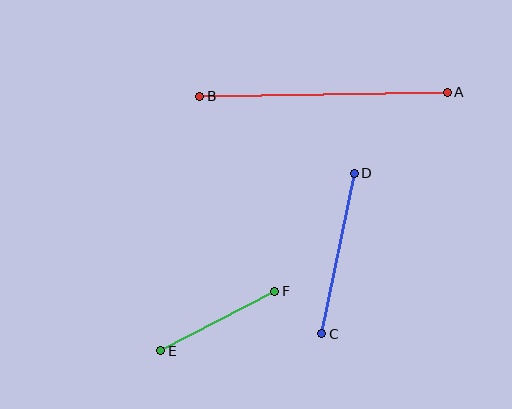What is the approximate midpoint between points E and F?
The midpoint is at approximately (218, 321) pixels.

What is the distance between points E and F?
The distance is approximately 129 pixels.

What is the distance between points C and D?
The distance is approximately 164 pixels.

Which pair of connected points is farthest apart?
Points A and B are farthest apart.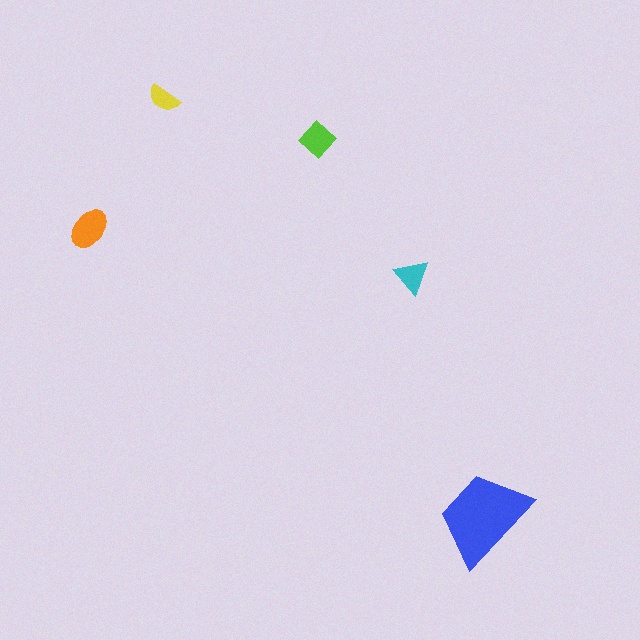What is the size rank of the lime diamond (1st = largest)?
3rd.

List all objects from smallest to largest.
The yellow semicircle, the cyan triangle, the lime diamond, the orange ellipse, the blue trapezoid.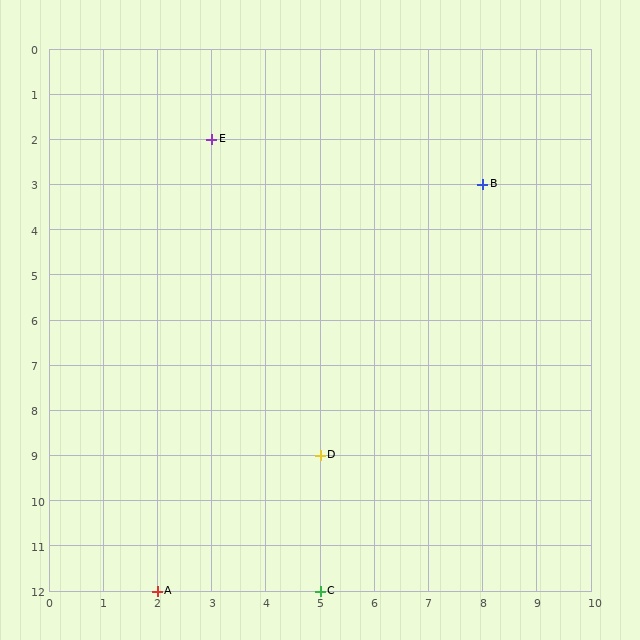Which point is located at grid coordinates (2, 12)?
Point A is at (2, 12).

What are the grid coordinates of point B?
Point B is at grid coordinates (8, 3).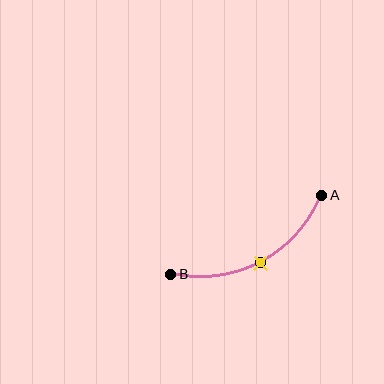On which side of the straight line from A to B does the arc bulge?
The arc bulges below the straight line connecting A and B.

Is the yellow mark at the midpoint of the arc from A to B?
Yes. The yellow mark lies on the arc at equal arc-length from both A and B — it is the arc midpoint.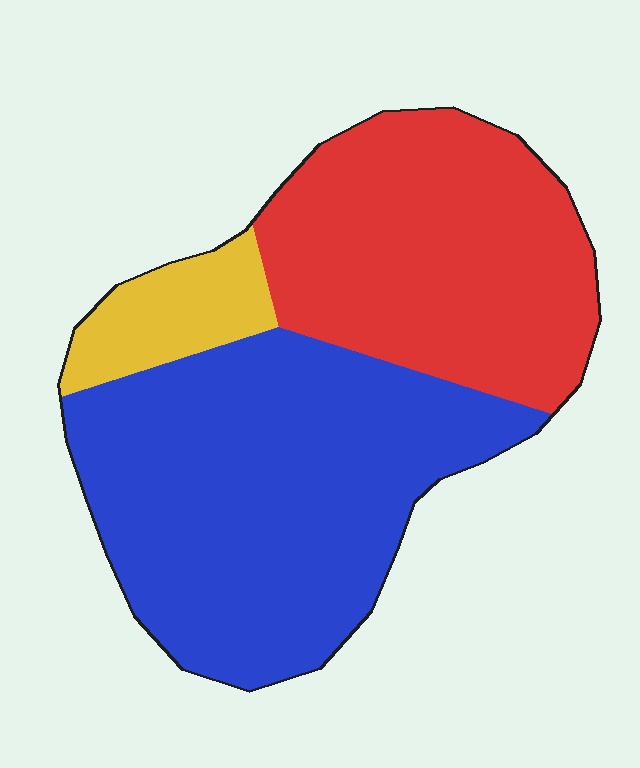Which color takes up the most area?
Blue, at roughly 50%.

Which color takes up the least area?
Yellow, at roughly 10%.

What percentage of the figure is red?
Red covers 38% of the figure.